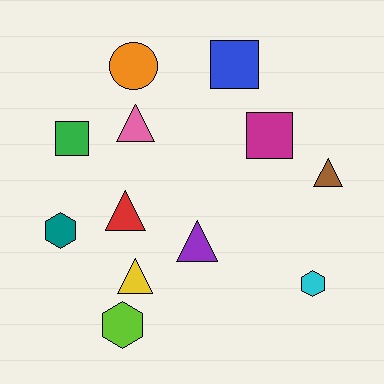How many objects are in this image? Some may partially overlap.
There are 12 objects.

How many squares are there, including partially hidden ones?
There are 3 squares.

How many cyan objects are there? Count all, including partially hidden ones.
There is 1 cyan object.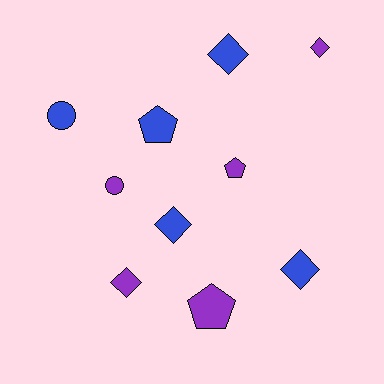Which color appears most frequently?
Blue, with 5 objects.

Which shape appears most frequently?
Diamond, with 5 objects.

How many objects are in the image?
There are 10 objects.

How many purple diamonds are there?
There are 2 purple diamonds.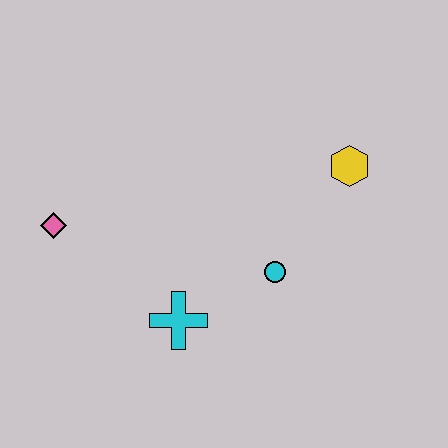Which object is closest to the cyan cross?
The cyan circle is closest to the cyan cross.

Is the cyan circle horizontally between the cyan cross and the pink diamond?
No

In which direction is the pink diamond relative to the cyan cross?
The pink diamond is to the left of the cyan cross.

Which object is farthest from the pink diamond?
The yellow hexagon is farthest from the pink diamond.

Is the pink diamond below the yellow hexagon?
Yes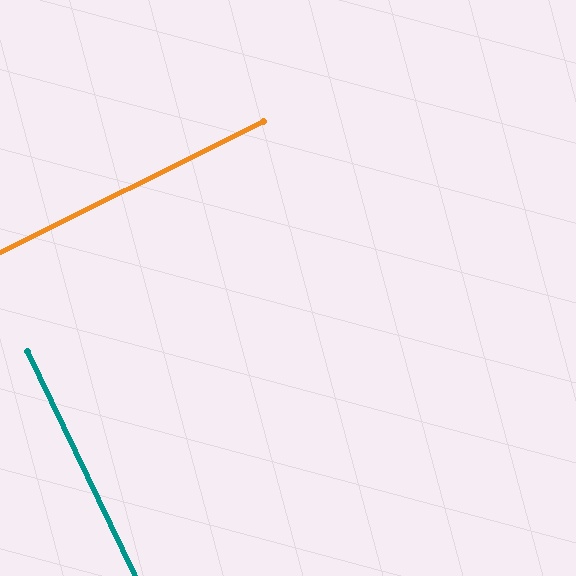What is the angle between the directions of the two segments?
Approximately 89 degrees.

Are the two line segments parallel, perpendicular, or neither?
Perpendicular — they meet at approximately 89°.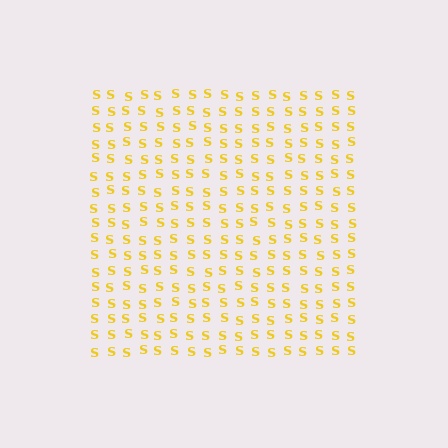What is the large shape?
The large shape is a square.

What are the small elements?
The small elements are letter S's.